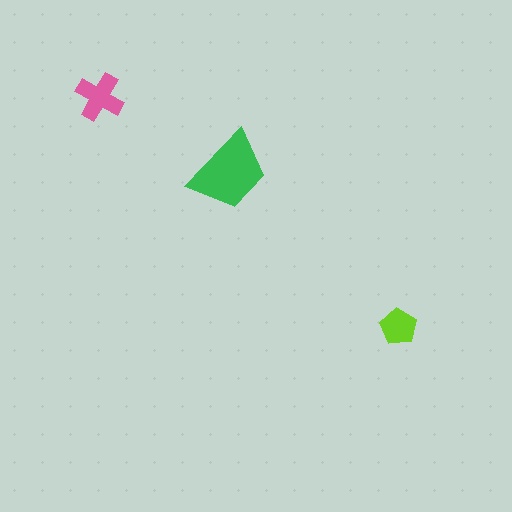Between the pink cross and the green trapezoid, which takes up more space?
The green trapezoid.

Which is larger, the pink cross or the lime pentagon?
The pink cross.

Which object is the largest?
The green trapezoid.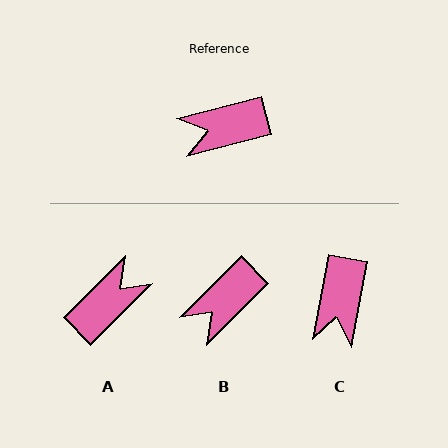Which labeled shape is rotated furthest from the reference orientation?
A, about 150 degrees away.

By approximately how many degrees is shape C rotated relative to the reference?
Approximately 65 degrees counter-clockwise.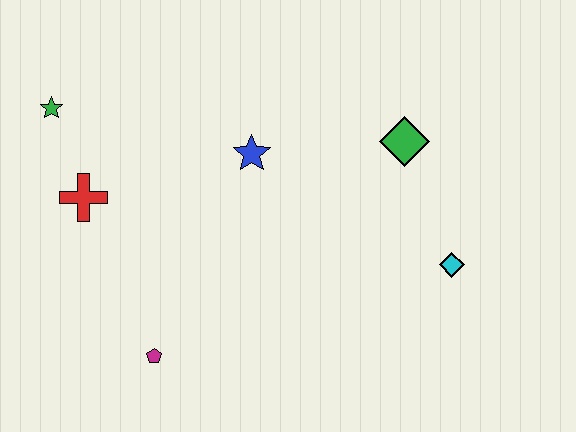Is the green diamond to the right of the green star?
Yes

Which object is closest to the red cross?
The green star is closest to the red cross.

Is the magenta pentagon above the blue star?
No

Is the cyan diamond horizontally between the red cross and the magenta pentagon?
No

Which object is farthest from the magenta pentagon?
The green diamond is farthest from the magenta pentagon.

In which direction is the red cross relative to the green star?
The red cross is below the green star.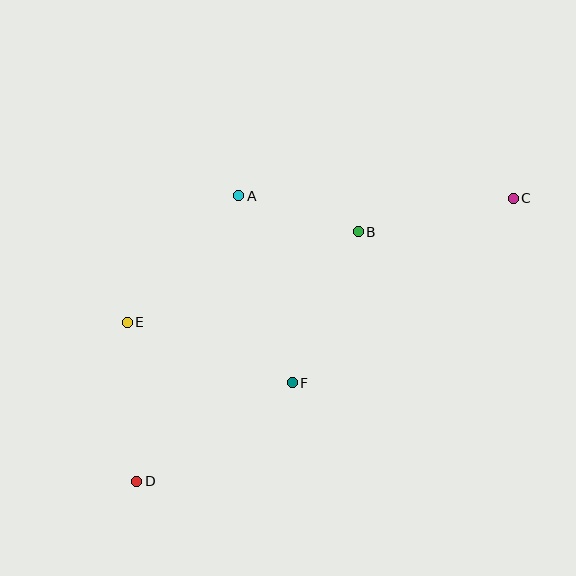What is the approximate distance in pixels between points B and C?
The distance between B and C is approximately 159 pixels.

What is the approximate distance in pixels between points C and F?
The distance between C and F is approximately 288 pixels.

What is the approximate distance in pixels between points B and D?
The distance between B and D is approximately 333 pixels.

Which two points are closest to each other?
Points A and B are closest to each other.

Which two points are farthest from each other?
Points C and D are farthest from each other.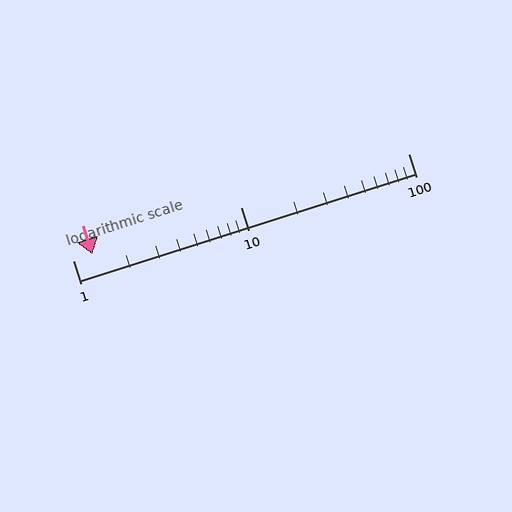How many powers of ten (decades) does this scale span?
The scale spans 2 decades, from 1 to 100.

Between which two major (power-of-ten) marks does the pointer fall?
The pointer is between 1 and 10.